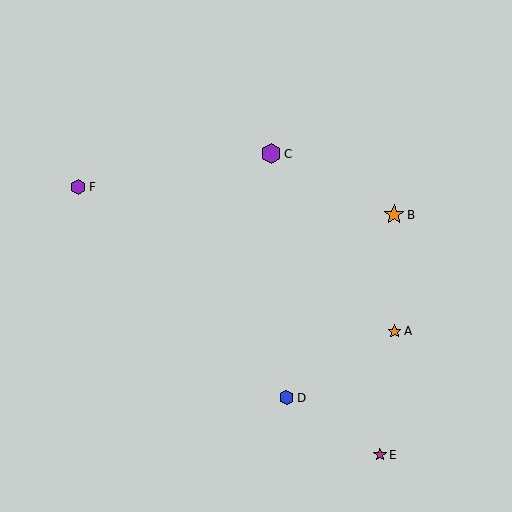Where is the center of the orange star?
The center of the orange star is at (394, 331).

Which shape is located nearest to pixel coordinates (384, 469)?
The magenta star (labeled E) at (380, 455) is nearest to that location.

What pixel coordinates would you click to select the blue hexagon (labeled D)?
Click at (287, 398) to select the blue hexagon D.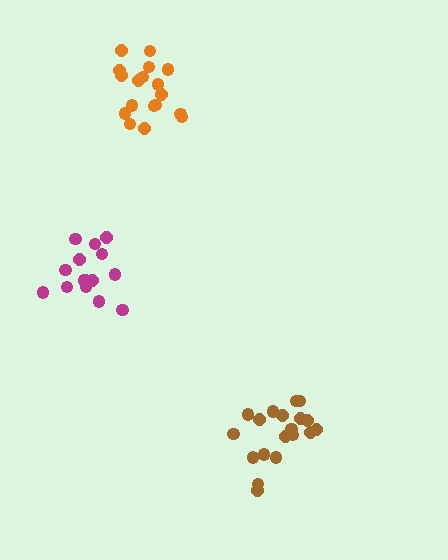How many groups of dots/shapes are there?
There are 3 groups.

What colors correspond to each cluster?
The clusters are colored: magenta, brown, orange.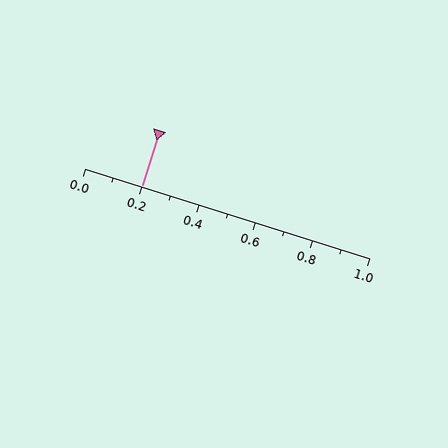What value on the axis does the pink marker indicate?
The marker indicates approximately 0.2.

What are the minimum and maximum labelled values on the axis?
The axis runs from 0.0 to 1.0.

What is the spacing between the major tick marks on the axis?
The major ticks are spaced 0.2 apart.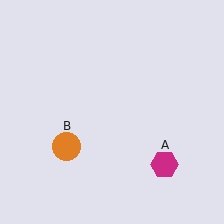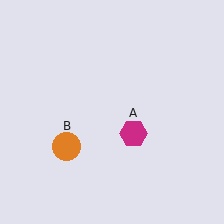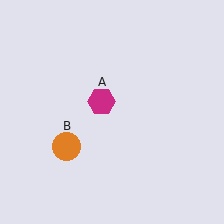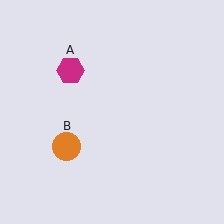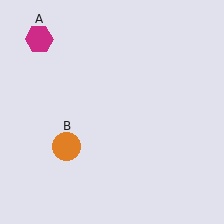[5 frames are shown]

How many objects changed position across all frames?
1 object changed position: magenta hexagon (object A).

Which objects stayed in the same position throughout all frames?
Orange circle (object B) remained stationary.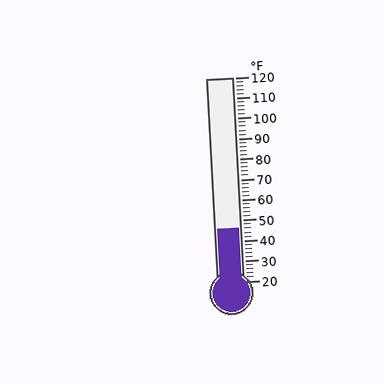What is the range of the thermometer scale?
The thermometer scale ranges from 20°F to 120°F.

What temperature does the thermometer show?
The thermometer shows approximately 46°F.